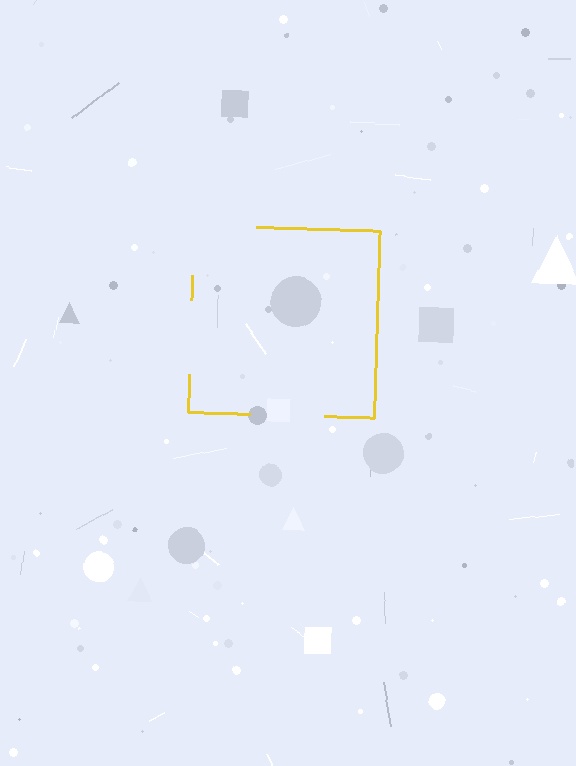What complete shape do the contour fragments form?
The contour fragments form a square.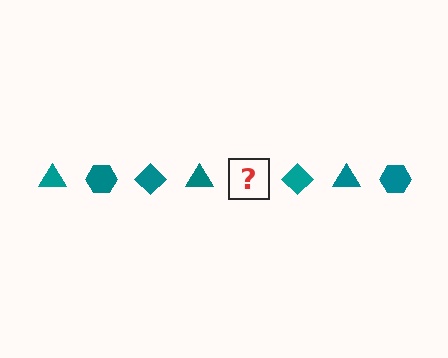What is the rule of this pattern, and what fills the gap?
The rule is that the pattern cycles through triangle, hexagon, diamond shapes in teal. The gap should be filled with a teal hexagon.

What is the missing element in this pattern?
The missing element is a teal hexagon.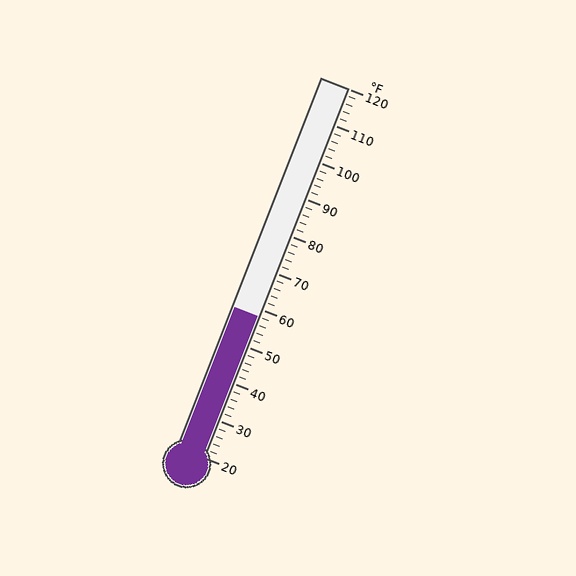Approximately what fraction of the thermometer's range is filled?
The thermometer is filled to approximately 40% of its range.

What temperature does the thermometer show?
The thermometer shows approximately 58°F.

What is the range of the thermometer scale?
The thermometer scale ranges from 20°F to 120°F.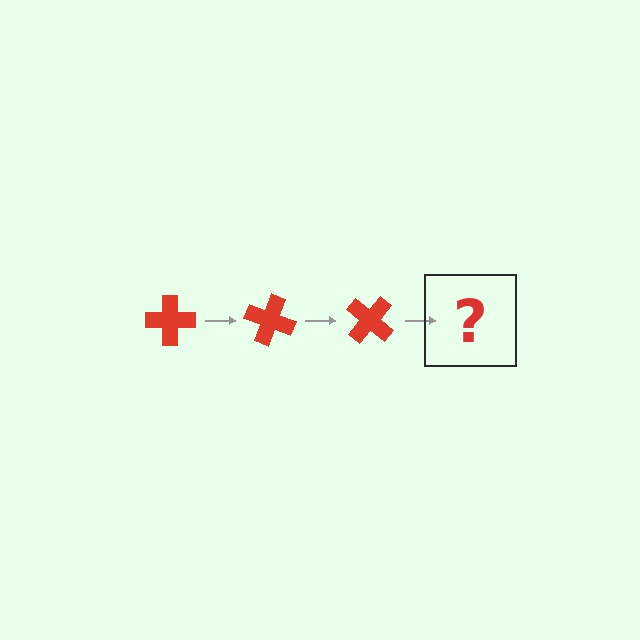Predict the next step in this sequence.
The next step is a red cross rotated 60 degrees.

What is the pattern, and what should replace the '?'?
The pattern is that the cross rotates 20 degrees each step. The '?' should be a red cross rotated 60 degrees.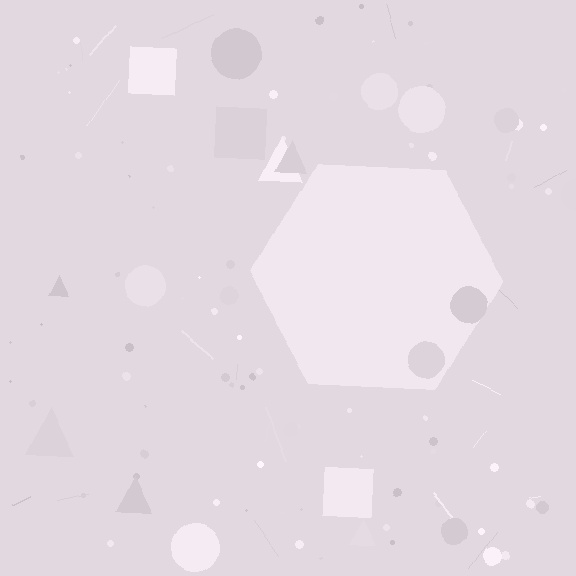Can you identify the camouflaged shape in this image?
The camouflaged shape is a hexagon.